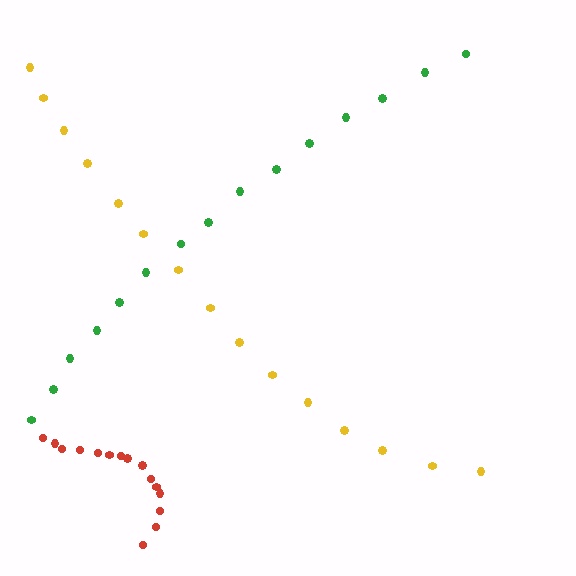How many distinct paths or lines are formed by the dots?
There are 3 distinct paths.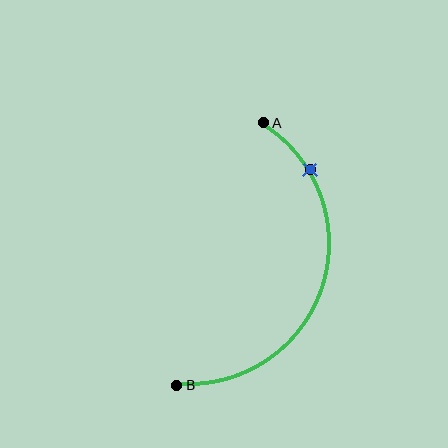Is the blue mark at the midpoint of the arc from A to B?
No. The blue mark lies on the arc but is closer to endpoint A. The arc midpoint would be at the point on the curve equidistant along the arc from both A and B.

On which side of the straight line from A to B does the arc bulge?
The arc bulges to the right of the straight line connecting A and B.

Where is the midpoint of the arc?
The arc midpoint is the point on the curve farthest from the straight line joining A and B. It sits to the right of that line.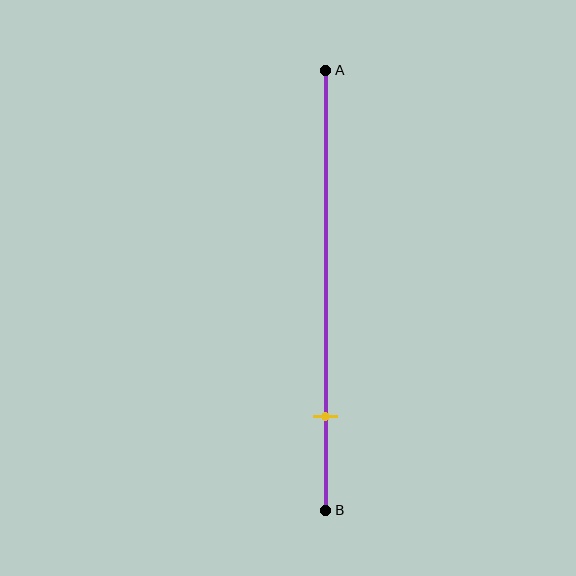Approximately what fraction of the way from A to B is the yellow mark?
The yellow mark is approximately 80% of the way from A to B.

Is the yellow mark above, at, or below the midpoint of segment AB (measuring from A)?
The yellow mark is below the midpoint of segment AB.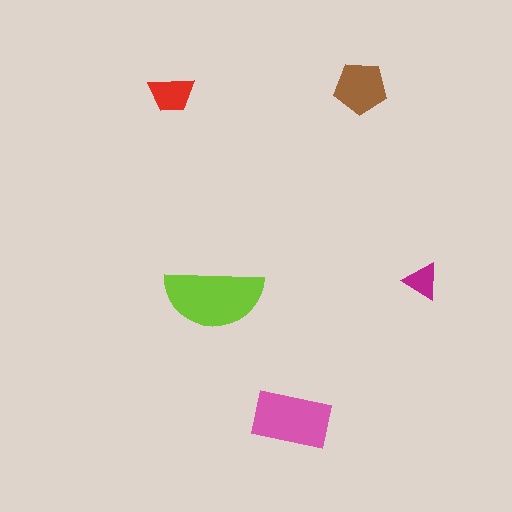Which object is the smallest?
The magenta triangle.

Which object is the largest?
The lime semicircle.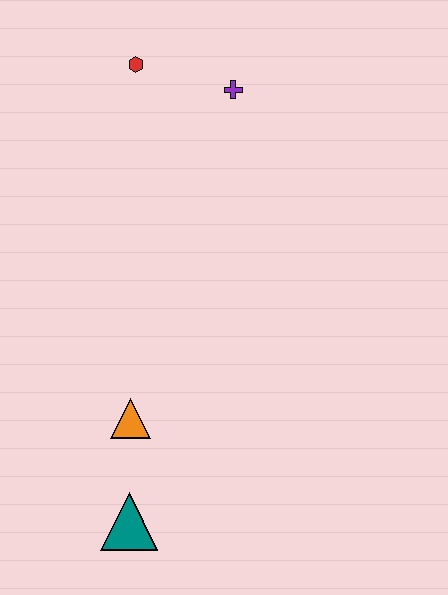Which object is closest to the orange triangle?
The teal triangle is closest to the orange triangle.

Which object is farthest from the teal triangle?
The red hexagon is farthest from the teal triangle.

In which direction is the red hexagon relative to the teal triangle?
The red hexagon is above the teal triangle.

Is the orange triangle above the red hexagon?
No